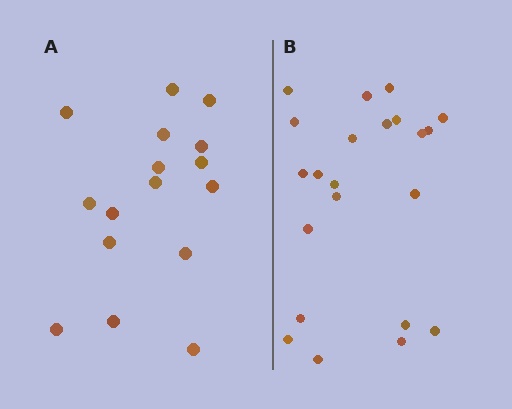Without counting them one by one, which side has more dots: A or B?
Region B (the right region) has more dots.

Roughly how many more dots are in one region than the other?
Region B has about 6 more dots than region A.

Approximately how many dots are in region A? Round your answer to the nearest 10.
About 20 dots. (The exact count is 16, which rounds to 20.)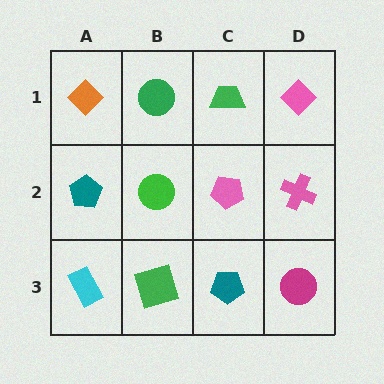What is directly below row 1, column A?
A teal pentagon.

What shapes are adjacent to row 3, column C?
A pink pentagon (row 2, column C), a green square (row 3, column B), a magenta circle (row 3, column D).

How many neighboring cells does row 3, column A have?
2.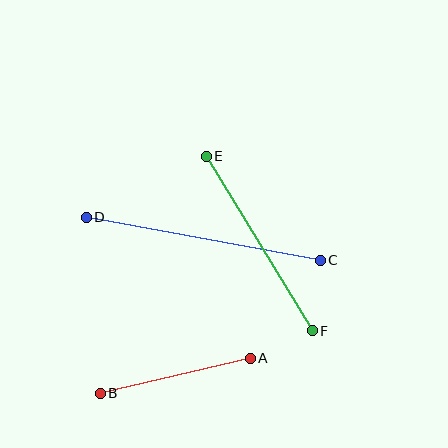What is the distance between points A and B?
The distance is approximately 154 pixels.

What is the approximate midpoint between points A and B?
The midpoint is at approximately (175, 376) pixels.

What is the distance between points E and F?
The distance is approximately 204 pixels.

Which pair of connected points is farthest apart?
Points C and D are farthest apart.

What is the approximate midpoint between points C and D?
The midpoint is at approximately (203, 239) pixels.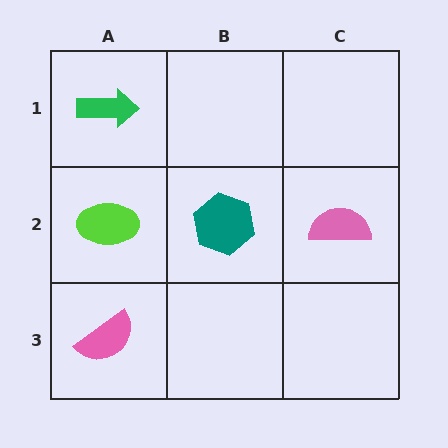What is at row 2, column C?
A pink semicircle.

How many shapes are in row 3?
1 shape.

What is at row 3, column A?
A pink semicircle.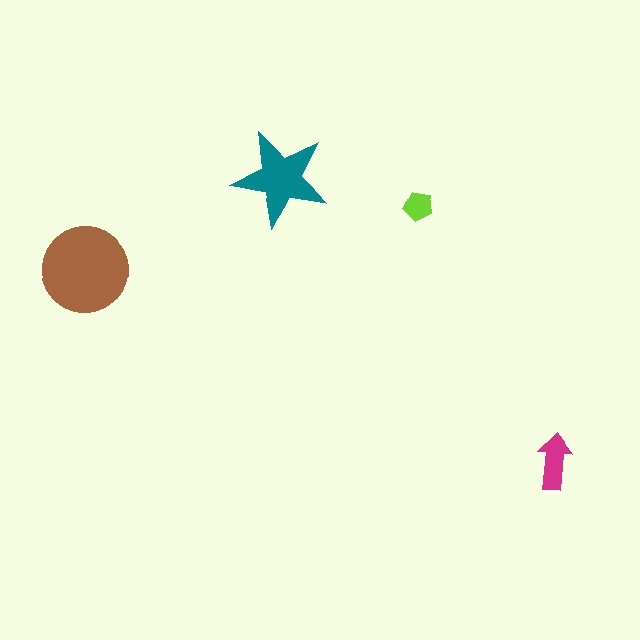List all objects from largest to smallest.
The brown circle, the teal star, the magenta arrow, the lime pentagon.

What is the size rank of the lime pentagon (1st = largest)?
4th.